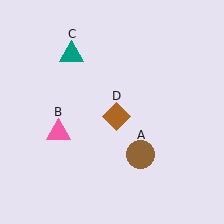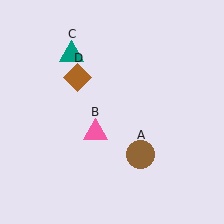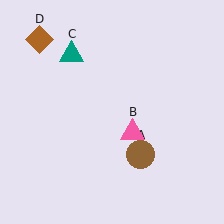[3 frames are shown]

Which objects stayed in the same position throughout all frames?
Brown circle (object A) and teal triangle (object C) remained stationary.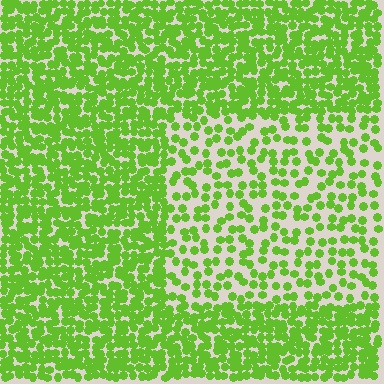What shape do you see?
I see a rectangle.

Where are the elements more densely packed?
The elements are more densely packed outside the rectangle boundary.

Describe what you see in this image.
The image contains small lime elements arranged at two different densities. A rectangle-shaped region is visible where the elements are less densely packed than the surrounding area.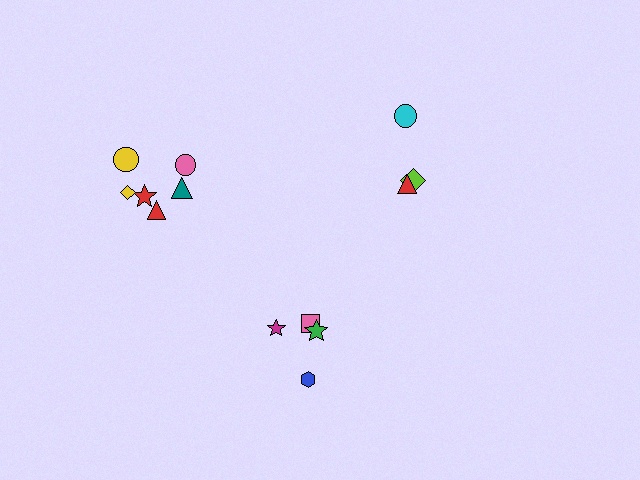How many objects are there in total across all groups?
There are 13 objects.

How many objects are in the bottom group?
There are 4 objects.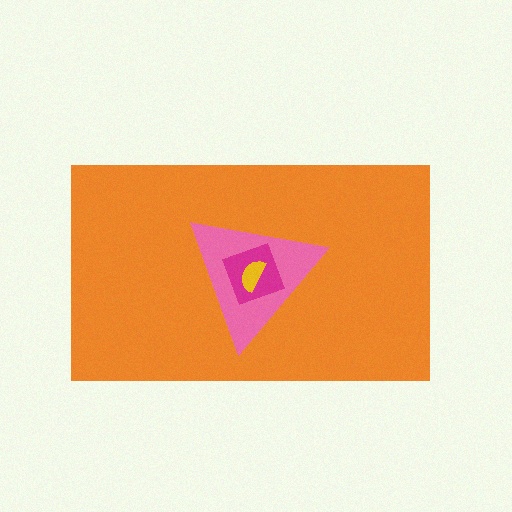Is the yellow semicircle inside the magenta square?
Yes.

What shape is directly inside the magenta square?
The yellow semicircle.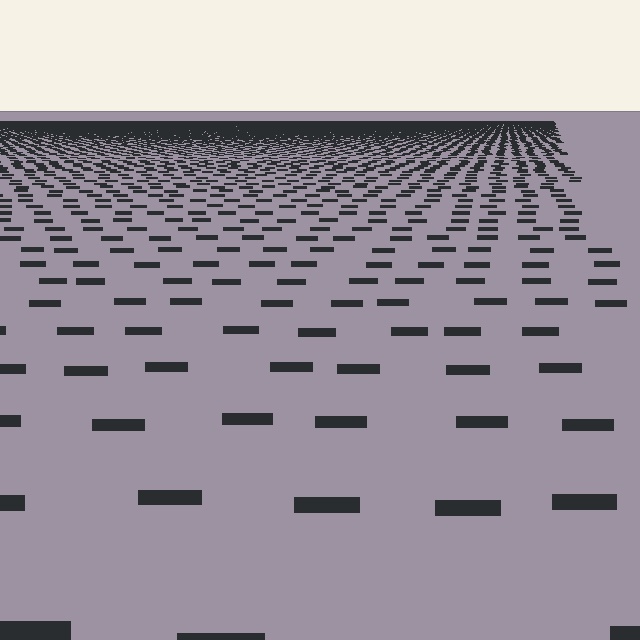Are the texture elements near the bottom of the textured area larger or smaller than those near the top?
Larger. Near the bottom, elements are closer to the viewer and appear at a bigger on-screen size.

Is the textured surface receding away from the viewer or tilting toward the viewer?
The surface is receding away from the viewer. Texture elements get smaller and denser toward the top.